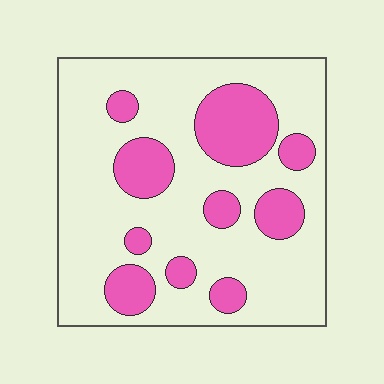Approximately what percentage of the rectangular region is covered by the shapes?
Approximately 25%.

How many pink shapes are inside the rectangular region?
10.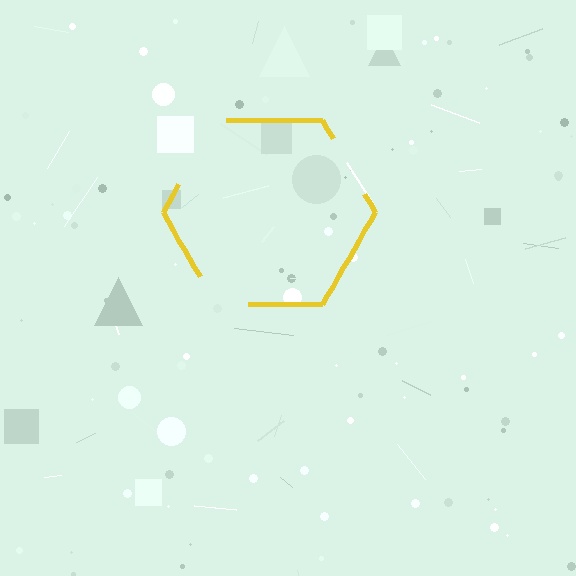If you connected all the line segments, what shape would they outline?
They would outline a hexagon.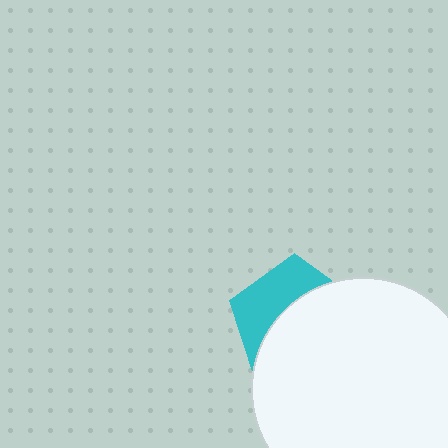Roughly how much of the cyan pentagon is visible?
A small part of it is visible (roughly 38%).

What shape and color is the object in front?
The object in front is a white circle.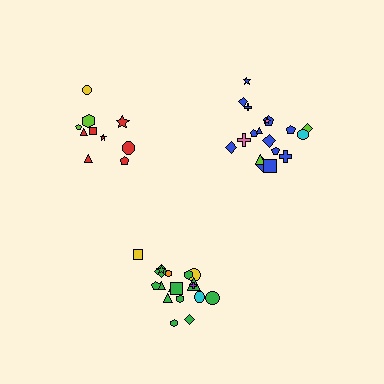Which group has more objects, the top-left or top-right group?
The top-right group.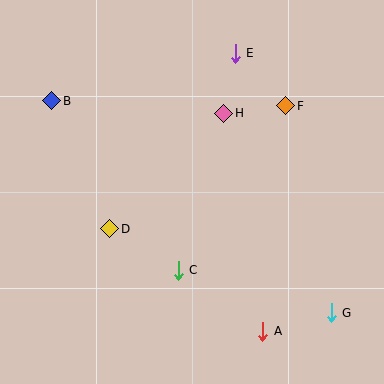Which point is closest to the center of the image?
Point C at (178, 270) is closest to the center.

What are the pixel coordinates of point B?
Point B is at (52, 101).